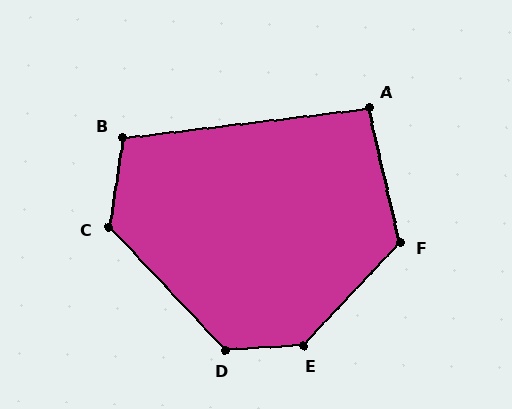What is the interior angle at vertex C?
Approximately 128 degrees (obtuse).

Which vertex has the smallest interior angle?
A, at approximately 96 degrees.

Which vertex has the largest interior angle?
E, at approximately 137 degrees.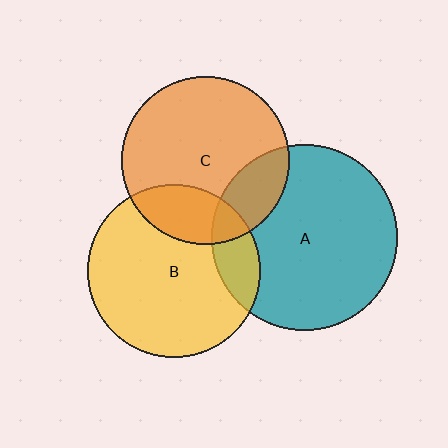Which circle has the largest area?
Circle A (teal).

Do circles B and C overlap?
Yes.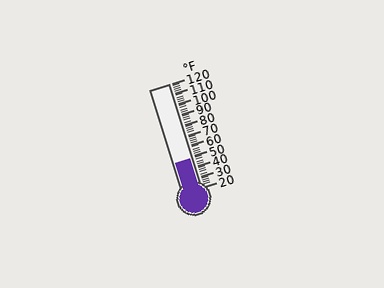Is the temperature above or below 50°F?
The temperature is below 50°F.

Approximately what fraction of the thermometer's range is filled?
The thermometer is filled to approximately 30% of its range.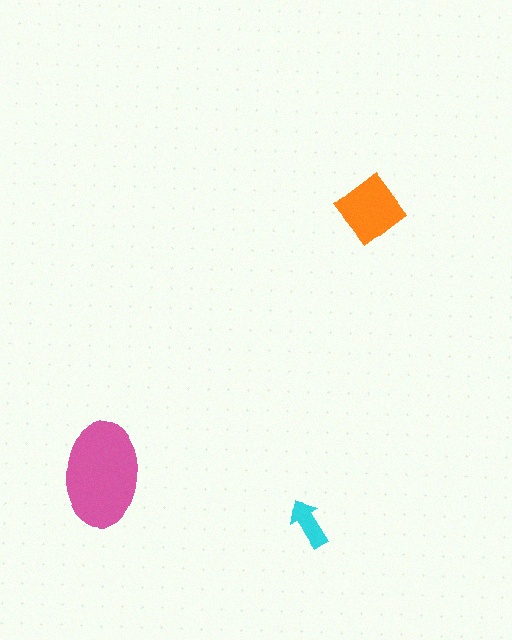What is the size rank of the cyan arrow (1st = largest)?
3rd.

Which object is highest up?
The orange diamond is topmost.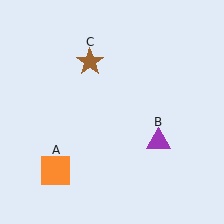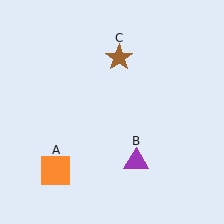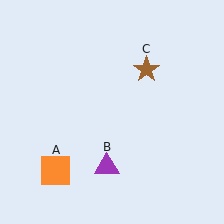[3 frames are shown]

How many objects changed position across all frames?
2 objects changed position: purple triangle (object B), brown star (object C).